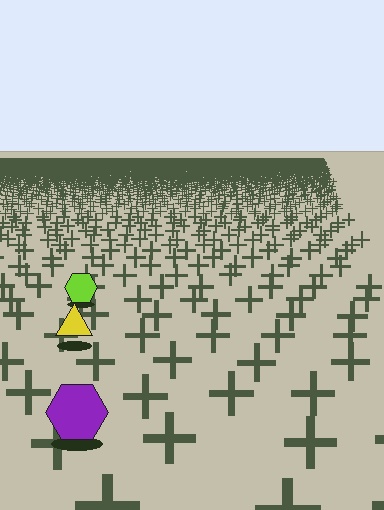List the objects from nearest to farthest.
From nearest to farthest: the purple hexagon, the yellow triangle, the lime hexagon.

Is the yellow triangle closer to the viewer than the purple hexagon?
No. The purple hexagon is closer — you can tell from the texture gradient: the ground texture is coarser near it.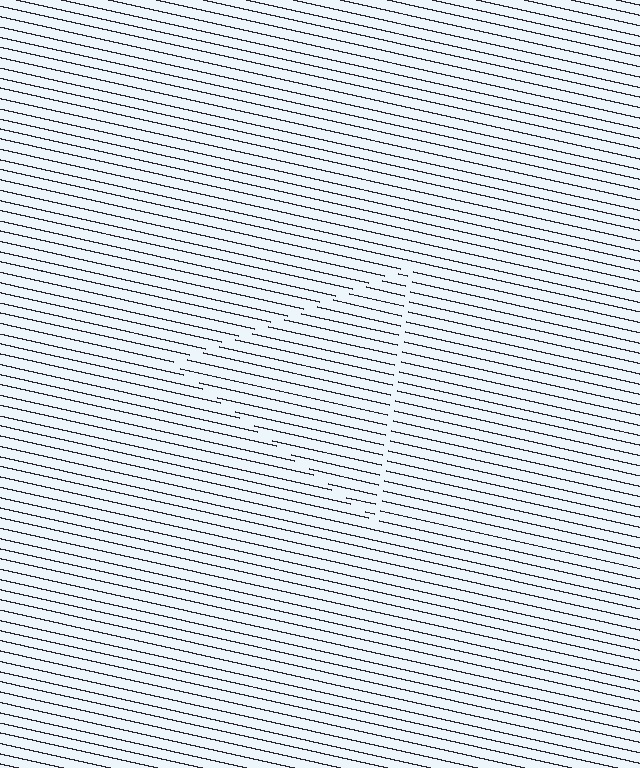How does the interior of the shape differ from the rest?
The interior of the shape contains the same grating, shifted by half a period — the contour is defined by the phase discontinuity where line-ends from the inner and outer gratings abut.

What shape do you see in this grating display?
An illusory triangle. The interior of the shape contains the same grating, shifted by half a period — the contour is defined by the phase discontinuity where line-ends from the inner and outer gratings abut.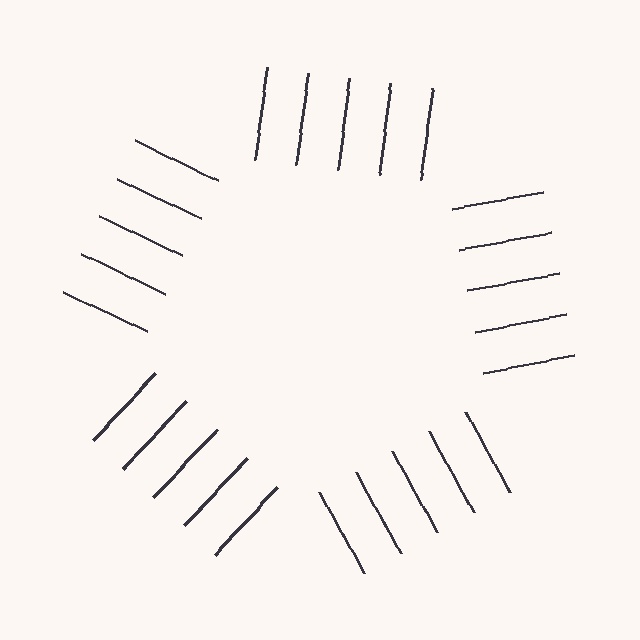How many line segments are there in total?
25 — 5 along each of the 5 edges.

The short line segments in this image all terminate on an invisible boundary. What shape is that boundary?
An illusory pentagon — the line segments terminate on its edges but no continuous stroke is drawn.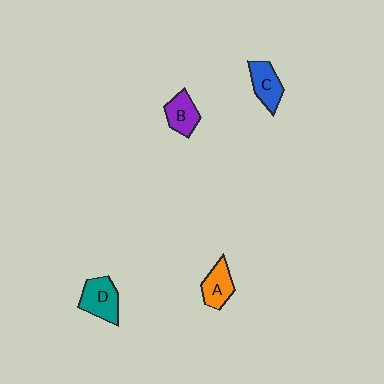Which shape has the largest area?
Shape D (teal).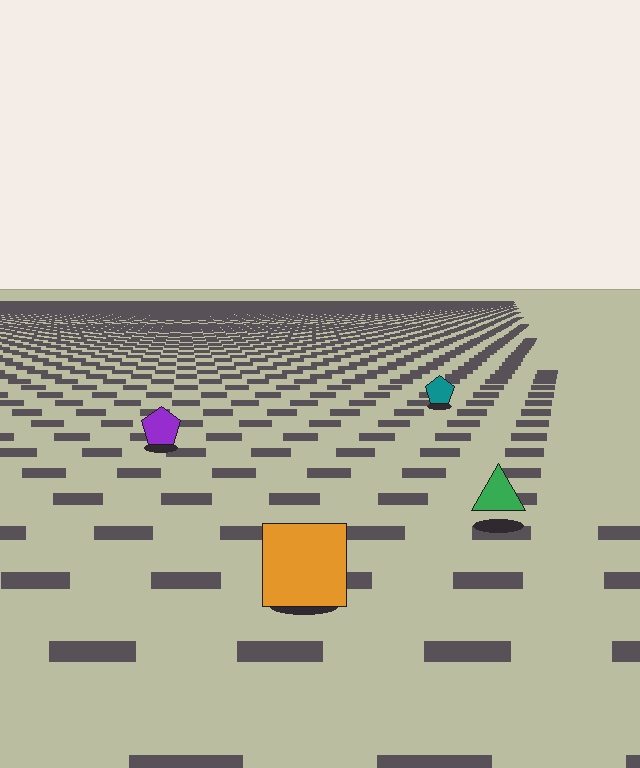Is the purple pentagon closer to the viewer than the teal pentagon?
Yes. The purple pentagon is closer — you can tell from the texture gradient: the ground texture is coarser near it.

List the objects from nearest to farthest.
From nearest to farthest: the orange square, the green triangle, the purple pentagon, the teal pentagon.